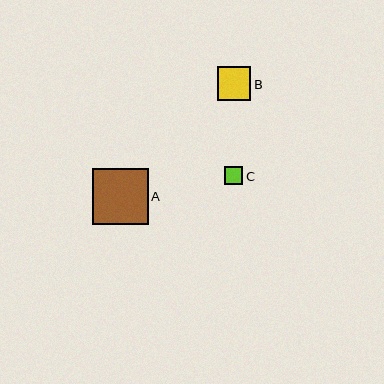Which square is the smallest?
Square C is the smallest with a size of approximately 18 pixels.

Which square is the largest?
Square A is the largest with a size of approximately 56 pixels.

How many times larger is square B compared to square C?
Square B is approximately 1.9 times the size of square C.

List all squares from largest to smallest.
From largest to smallest: A, B, C.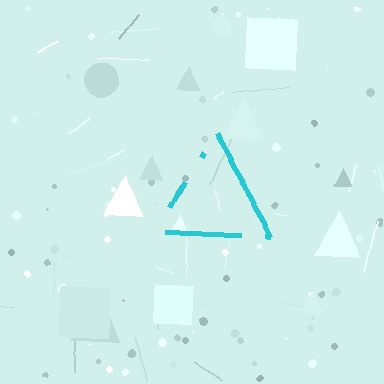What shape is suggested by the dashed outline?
The dashed outline suggests a triangle.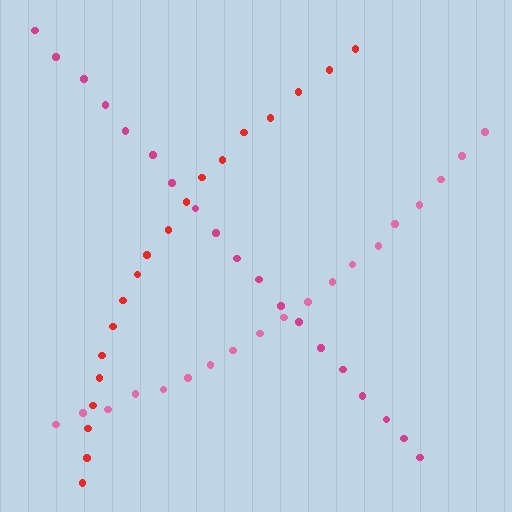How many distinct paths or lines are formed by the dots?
There are 3 distinct paths.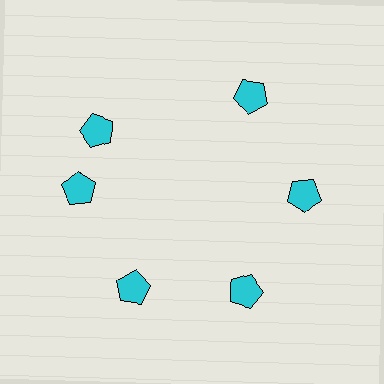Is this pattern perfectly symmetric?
No. The 6 cyan pentagons are arranged in a ring, but one element near the 11 o'clock position is rotated out of alignment along the ring, breaking the 6-fold rotational symmetry.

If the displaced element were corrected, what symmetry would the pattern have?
It would have 6-fold rotational symmetry — the pattern would map onto itself every 60 degrees.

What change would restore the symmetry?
The symmetry would be restored by rotating it back into even spacing with its neighbors so that all 6 pentagons sit at equal angles and equal distance from the center.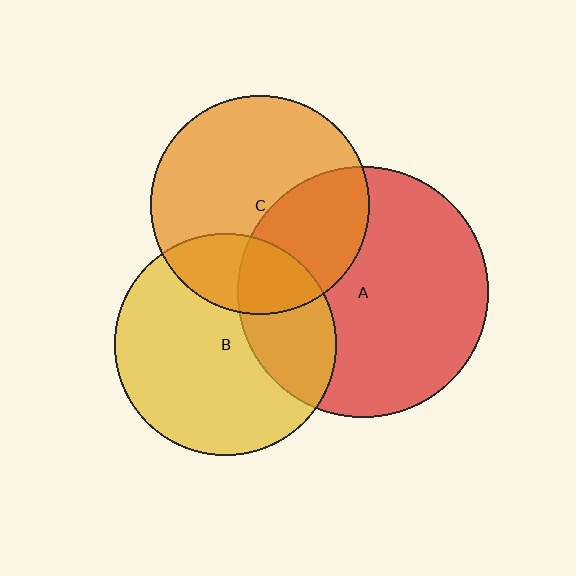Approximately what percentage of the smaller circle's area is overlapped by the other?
Approximately 25%.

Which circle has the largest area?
Circle A (red).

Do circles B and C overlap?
Yes.